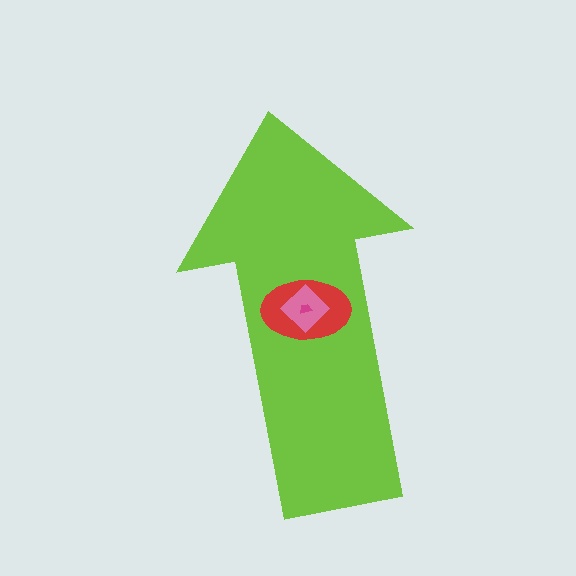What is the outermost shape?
The lime arrow.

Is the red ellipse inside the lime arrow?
Yes.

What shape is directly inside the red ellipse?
The pink diamond.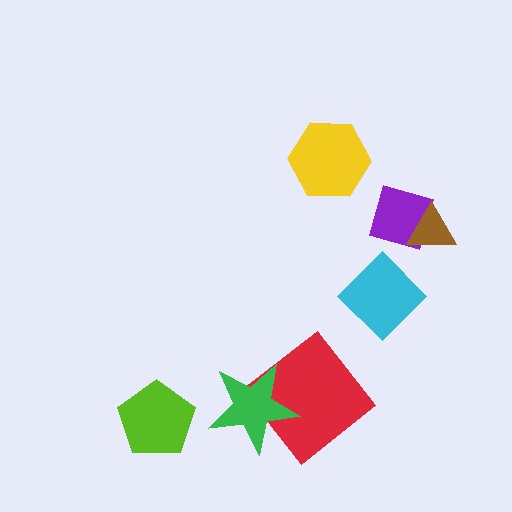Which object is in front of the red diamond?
The green star is in front of the red diamond.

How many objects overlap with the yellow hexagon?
0 objects overlap with the yellow hexagon.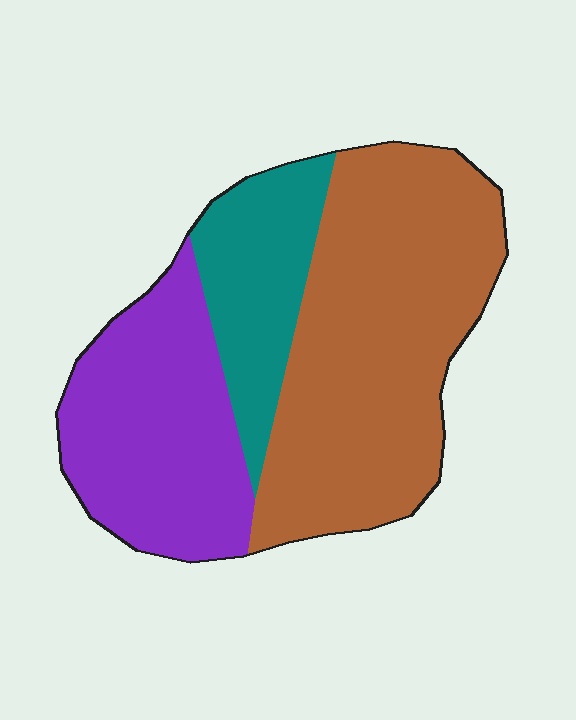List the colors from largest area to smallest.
From largest to smallest: brown, purple, teal.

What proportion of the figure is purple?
Purple covers 31% of the figure.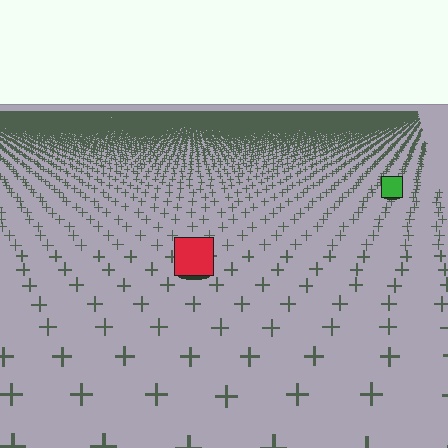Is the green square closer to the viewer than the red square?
No. The red square is closer — you can tell from the texture gradient: the ground texture is coarser near it.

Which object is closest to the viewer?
The red square is closest. The texture marks near it are larger and more spread out.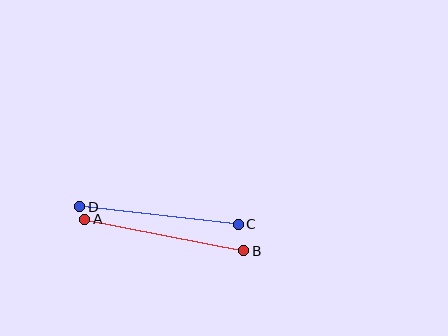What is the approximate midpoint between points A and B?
The midpoint is at approximately (164, 235) pixels.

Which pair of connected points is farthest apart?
Points A and B are farthest apart.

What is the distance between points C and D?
The distance is approximately 160 pixels.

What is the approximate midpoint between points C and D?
The midpoint is at approximately (159, 216) pixels.